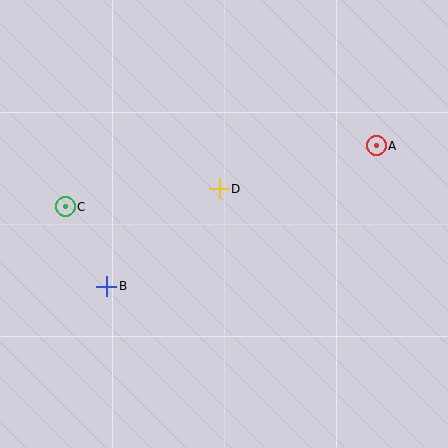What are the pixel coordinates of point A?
Point A is at (376, 146).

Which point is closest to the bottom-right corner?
Point A is closest to the bottom-right corner.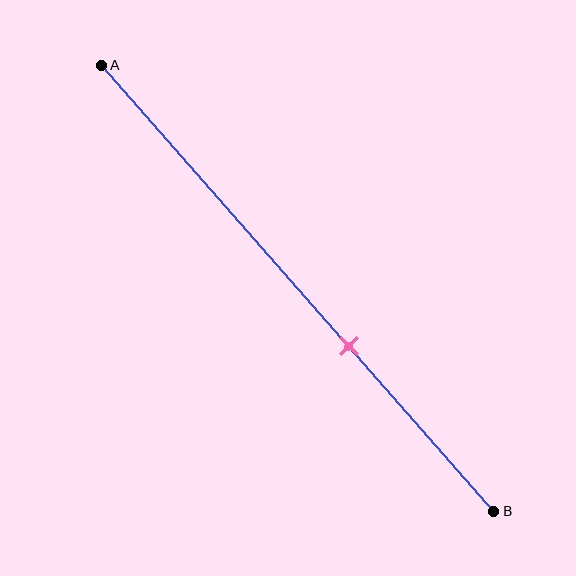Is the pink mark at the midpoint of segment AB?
No, the mark is at about 65% from A, not at the 50% midpoint.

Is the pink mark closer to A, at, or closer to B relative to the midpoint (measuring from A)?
The pink mark is closer to point B than the midpoint of segment AB.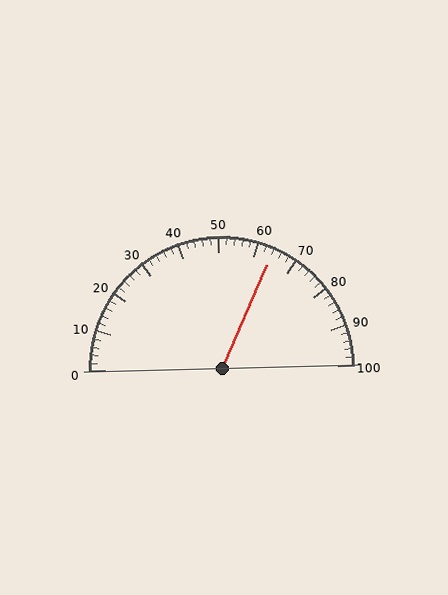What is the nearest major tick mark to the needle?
The nearest major tick mark is 60.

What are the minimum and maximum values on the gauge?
The gauge ranges from 0 to 100.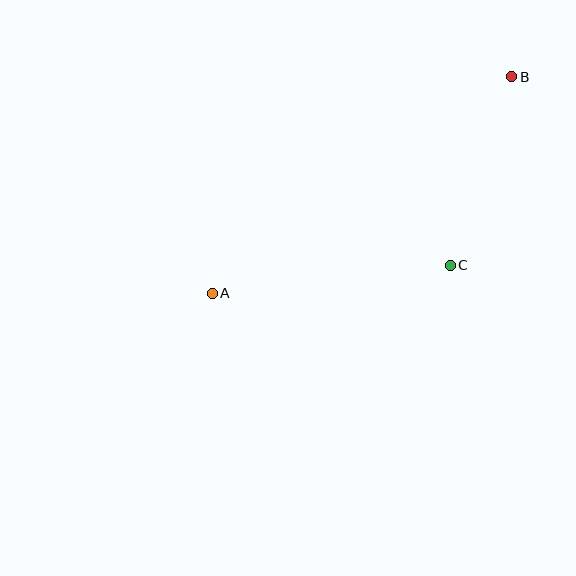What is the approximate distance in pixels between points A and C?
The distance between A and C is approximately 240 pixels.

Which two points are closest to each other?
Points B and C are closest to each other.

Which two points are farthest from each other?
Points A and B are farthest from each other.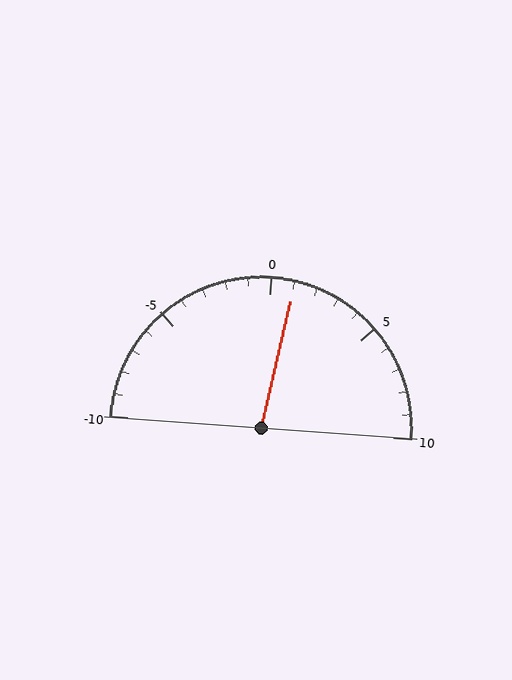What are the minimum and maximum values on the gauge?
The gauge ranges from -10 to 10.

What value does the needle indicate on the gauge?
The needle indicates approximately 1.